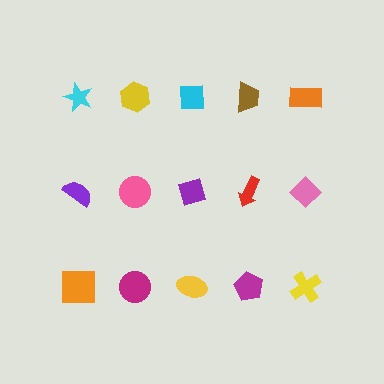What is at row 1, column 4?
A brown trapezoid.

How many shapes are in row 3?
5 shapes.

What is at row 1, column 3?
A cyan square.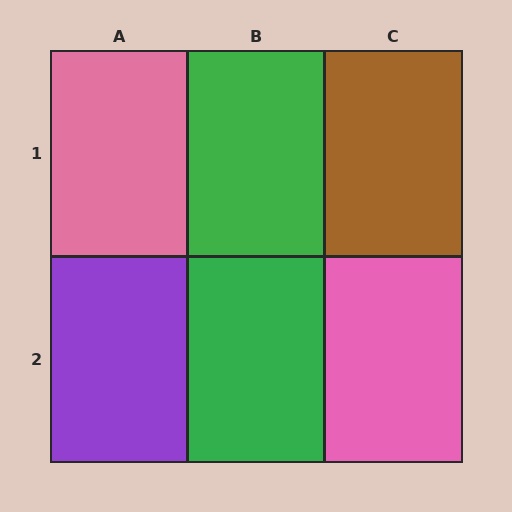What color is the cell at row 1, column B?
Green.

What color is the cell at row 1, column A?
Pink.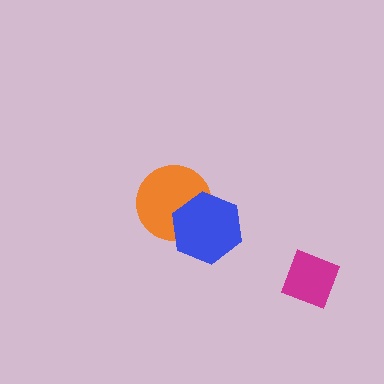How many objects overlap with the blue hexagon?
1 object overlaps with the blue hexagon.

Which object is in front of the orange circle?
The blue hexagon is in front of the orange circle.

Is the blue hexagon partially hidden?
No, no other shape covers it.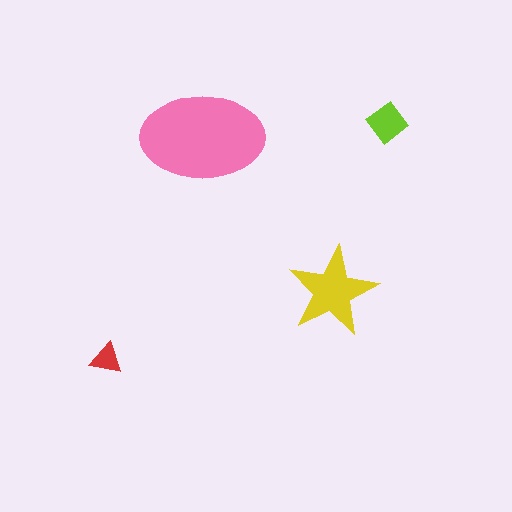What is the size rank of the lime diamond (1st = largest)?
3rd.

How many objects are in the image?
There are 4 objects in the image.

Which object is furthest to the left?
The red triangle is leftmost.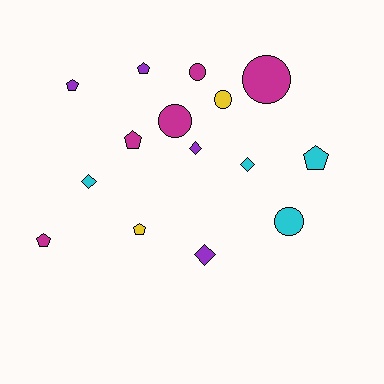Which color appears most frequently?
Magenta, with 5 objects.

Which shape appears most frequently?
Pentagon, with 6 objects.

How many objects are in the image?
There are 15 objects.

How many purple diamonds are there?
There are 2 purple diamonds.